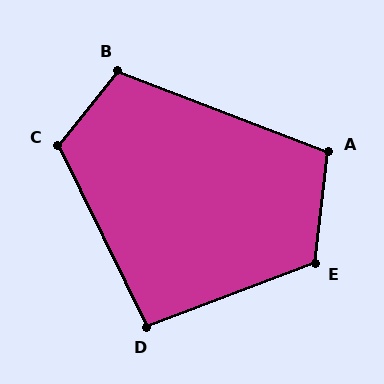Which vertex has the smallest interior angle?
D, at approximately 96 degrees.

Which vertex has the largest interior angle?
E, at approximately 118 degrees.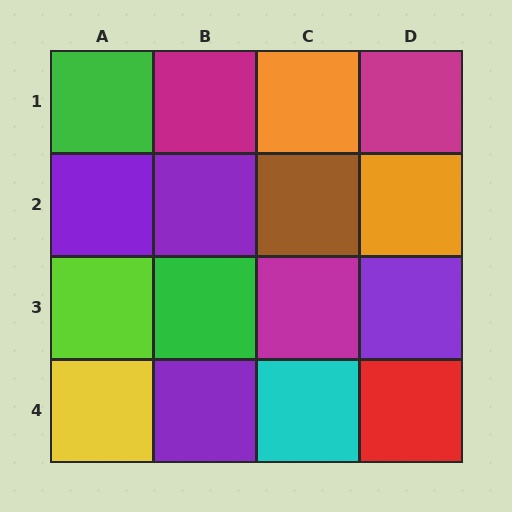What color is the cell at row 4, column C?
Cyan.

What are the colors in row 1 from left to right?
Green, magenta, orange, magenta.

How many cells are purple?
4 cells are purple.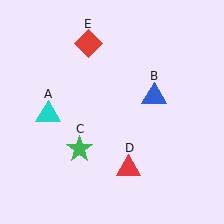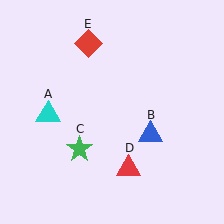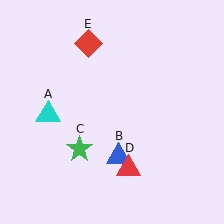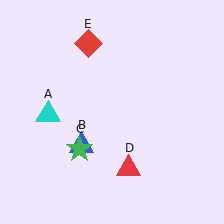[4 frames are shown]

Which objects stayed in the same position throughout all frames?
Cyan triangle (object A) and green star (object C) and red triangle (object D) and red diamond (object E) remained stationary.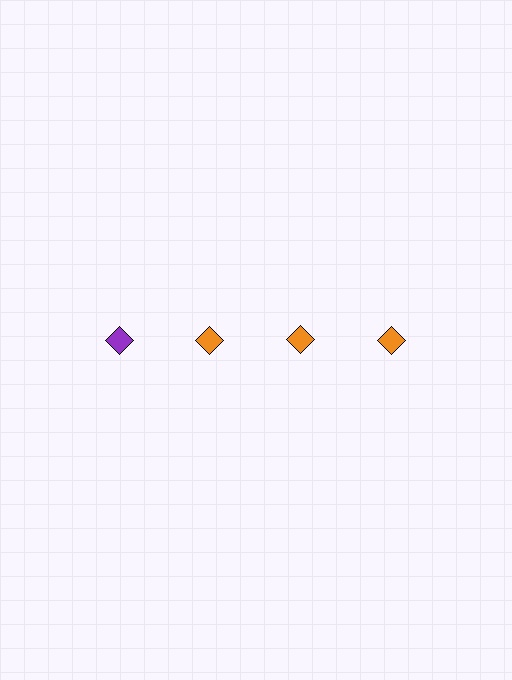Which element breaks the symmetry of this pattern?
The purple diamond in the top row, leftmost column breaks the symmetry. All other shapes are orange diamonds.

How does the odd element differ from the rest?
It has a different color: purple instead of orange.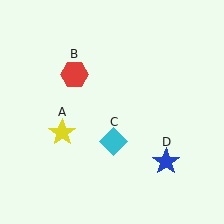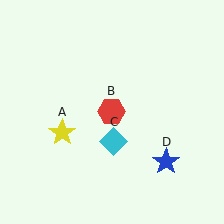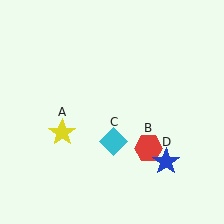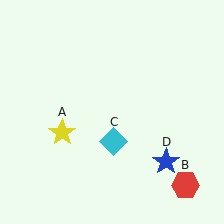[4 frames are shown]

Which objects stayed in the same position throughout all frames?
Yellow star (object A) and cyan diamond (object C) and blue star (object D) remained stationary.